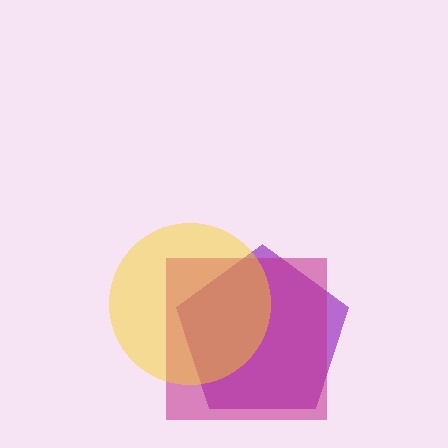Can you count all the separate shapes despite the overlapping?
Yes, there are 3 separate shapes.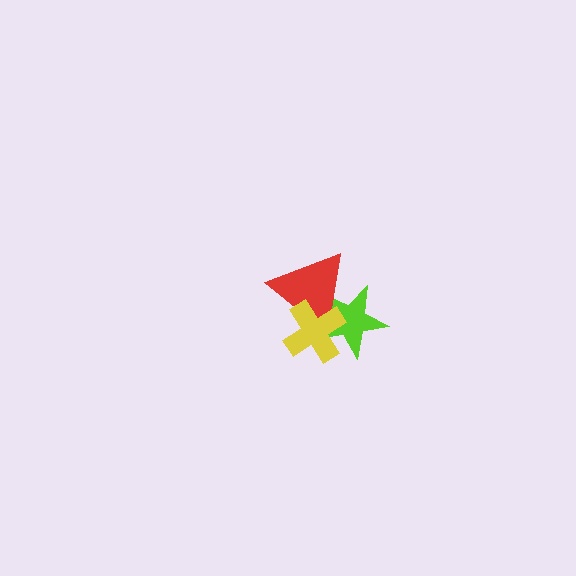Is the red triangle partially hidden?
Yes, it is partially covered by another shape.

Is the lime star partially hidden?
Yes, it is partially covered by another shape.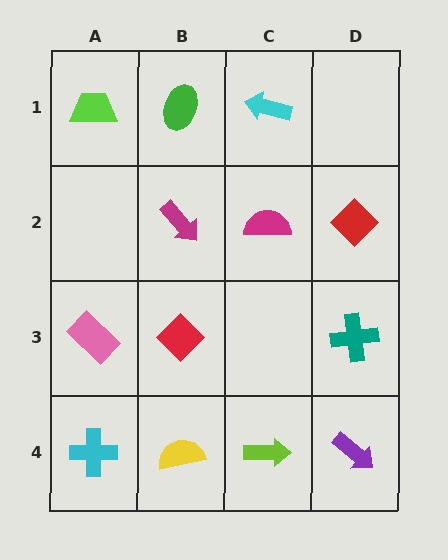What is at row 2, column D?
A red diamond.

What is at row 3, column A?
A pink rectangle.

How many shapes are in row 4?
4 shapes.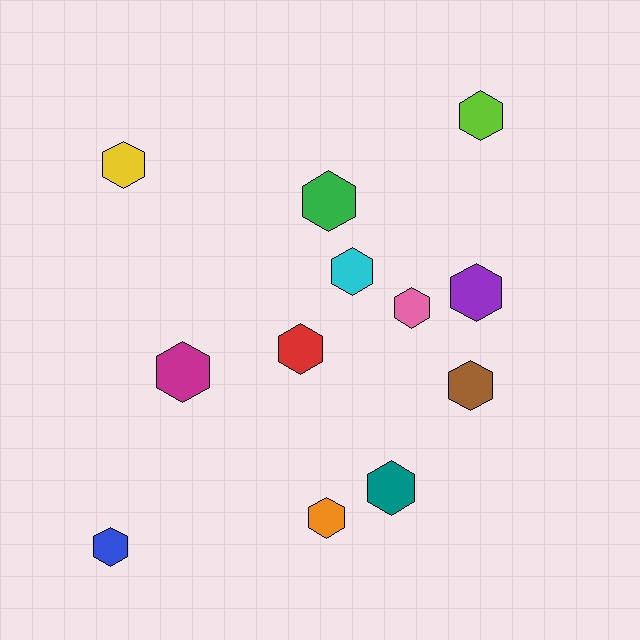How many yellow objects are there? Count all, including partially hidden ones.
There is 1 yellow object.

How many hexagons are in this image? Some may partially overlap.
There are 12 hexagons.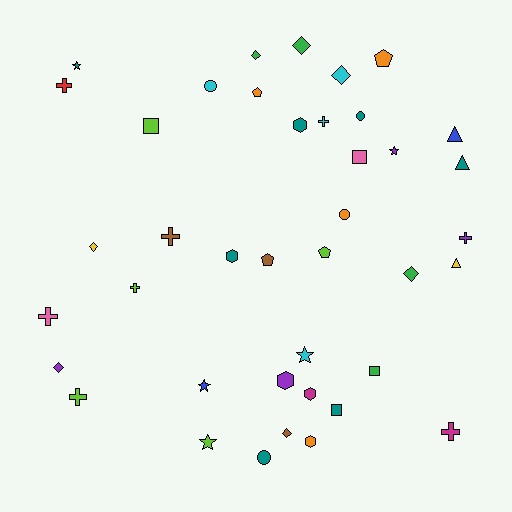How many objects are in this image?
There are 40 objects.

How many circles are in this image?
There are 4 circles.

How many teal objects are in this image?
There are 7 teal objects.